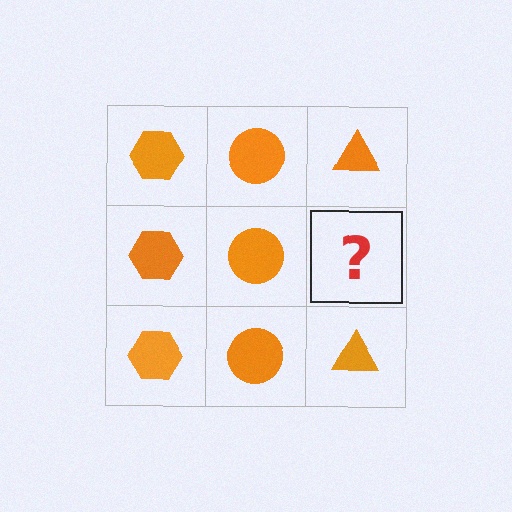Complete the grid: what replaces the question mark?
The question mark should be replaced with an orange triangle.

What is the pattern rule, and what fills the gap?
The rule is that each column has a consistent shape. The gap should be filled with an orange triangle.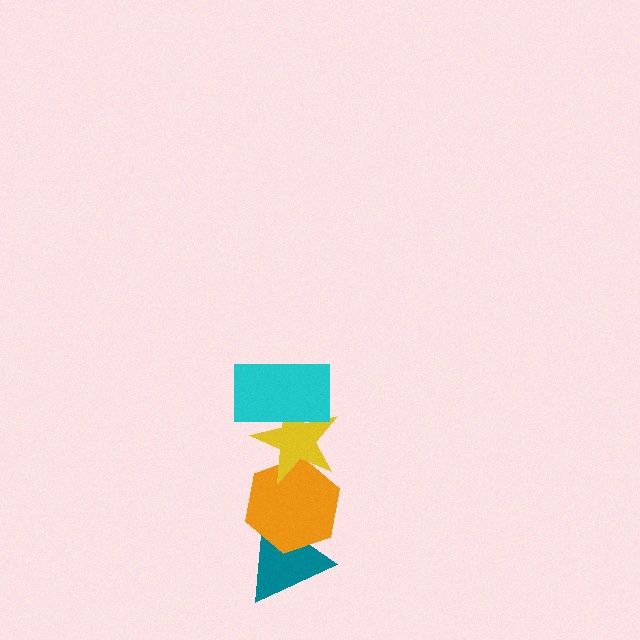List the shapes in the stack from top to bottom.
From top to bottom: the cyan rectangle, the yellow star, the orange hexagon, the teal triangle.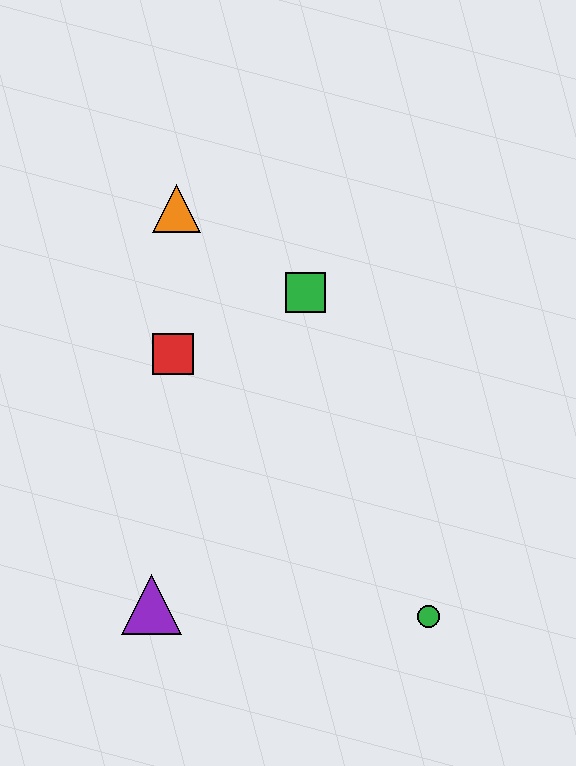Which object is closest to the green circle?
The purple triangle is closest to the green circle.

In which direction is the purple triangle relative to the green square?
The purple triangle is below the green square.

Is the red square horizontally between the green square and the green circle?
No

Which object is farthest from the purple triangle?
The orange triangle is farthest from the purple triangle.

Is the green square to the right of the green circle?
No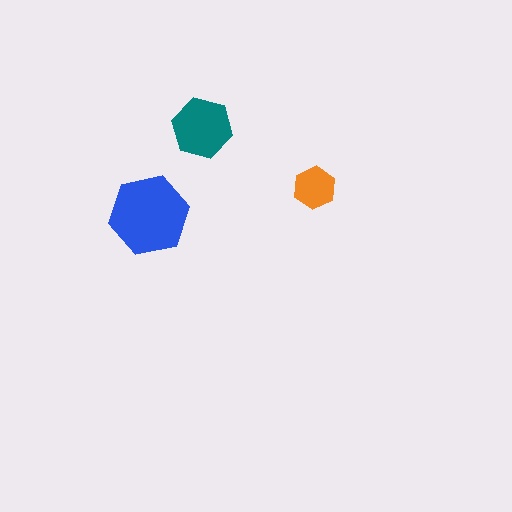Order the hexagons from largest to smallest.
the blue one, the teal one, the orange one.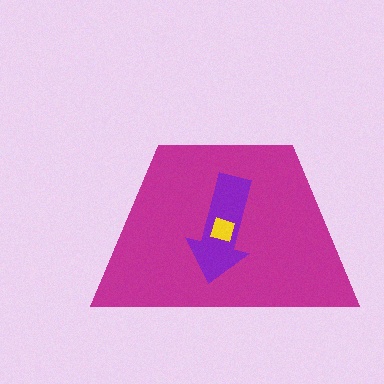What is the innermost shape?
The yellow diamond.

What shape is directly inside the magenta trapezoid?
The purple arrow.